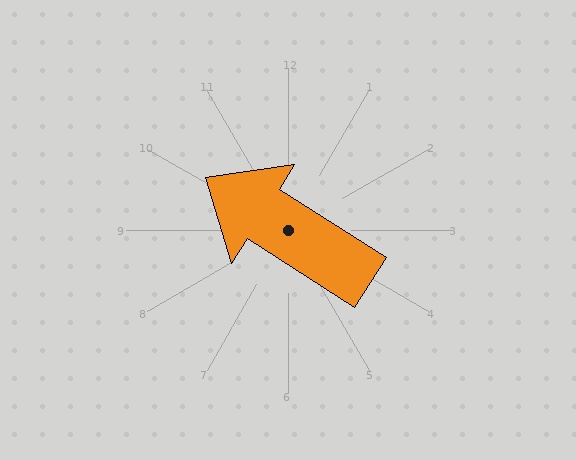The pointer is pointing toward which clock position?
Roughly 10 o'clock.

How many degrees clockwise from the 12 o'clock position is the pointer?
Approximately 302 degrees.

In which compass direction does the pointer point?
Northwest.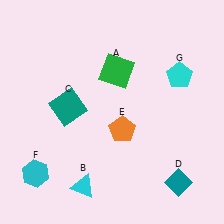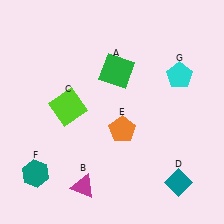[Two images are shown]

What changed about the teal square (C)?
In Image 1, C is teal. In Image 2, it changed to lime.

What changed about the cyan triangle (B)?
In Image 1, B is cyan. In Image 2, it changed to magenta.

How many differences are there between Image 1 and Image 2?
There are 3 differences between the two images.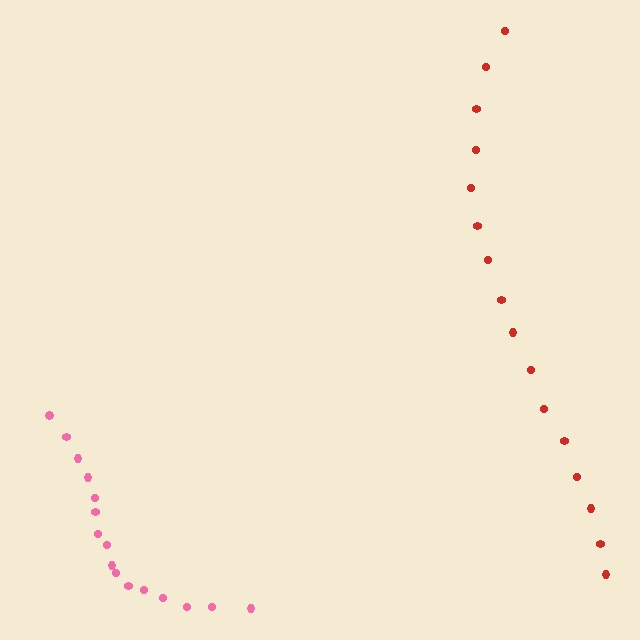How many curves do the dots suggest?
There are 2 distinct paths.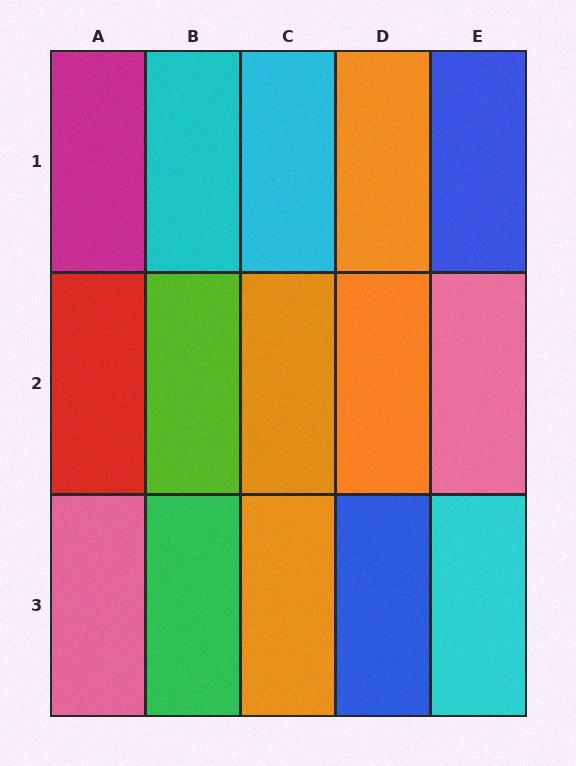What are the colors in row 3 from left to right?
Pink, green, orange, blue, cyan.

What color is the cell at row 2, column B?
Lime.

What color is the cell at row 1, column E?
Blue.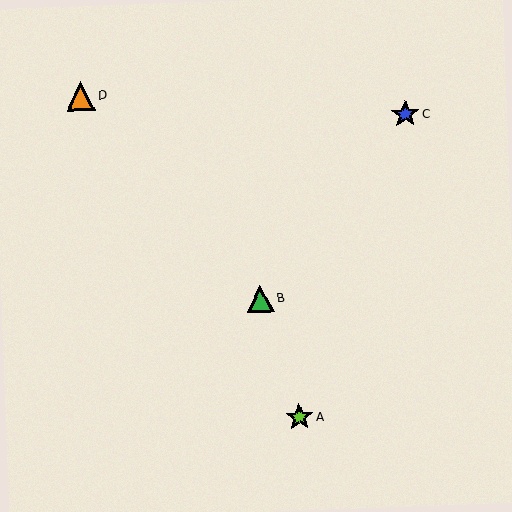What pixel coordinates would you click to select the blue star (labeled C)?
Click at (405, 114) to select the blue star C.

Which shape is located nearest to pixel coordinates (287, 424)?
The lime star (labeled A) at (299, 417) is nearest to that location.